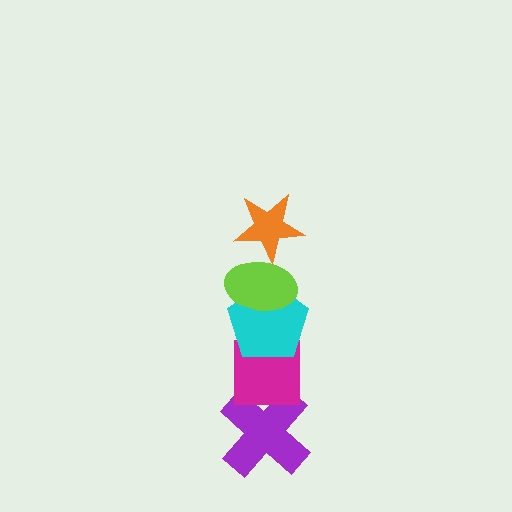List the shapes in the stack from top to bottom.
From top to bottom: the orange star, the lime ellipse, the cyan pentagon, the magenta square, the purple cross.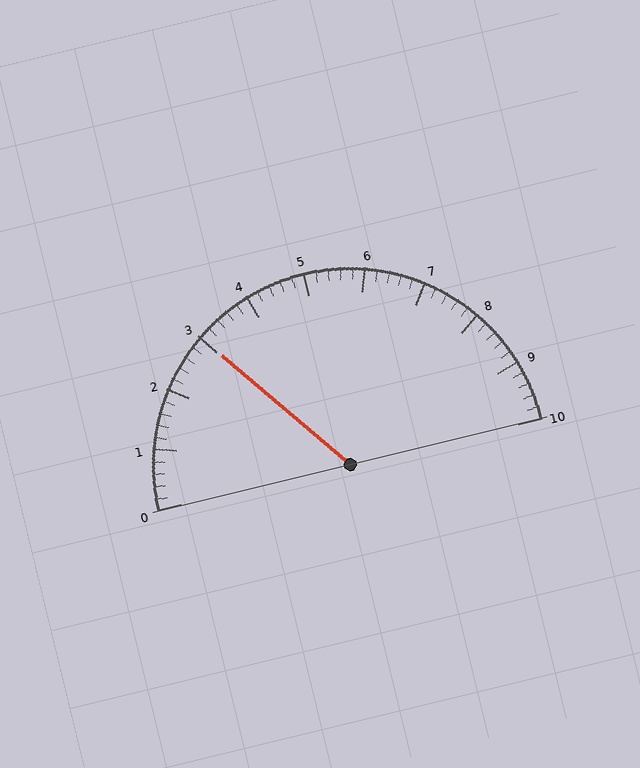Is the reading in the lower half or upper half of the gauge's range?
The reading is in the lower half of the range (0 to 10).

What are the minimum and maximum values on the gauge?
The gauge ranges from 0 to 10.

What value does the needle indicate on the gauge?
The needle indicates approximately 3.0.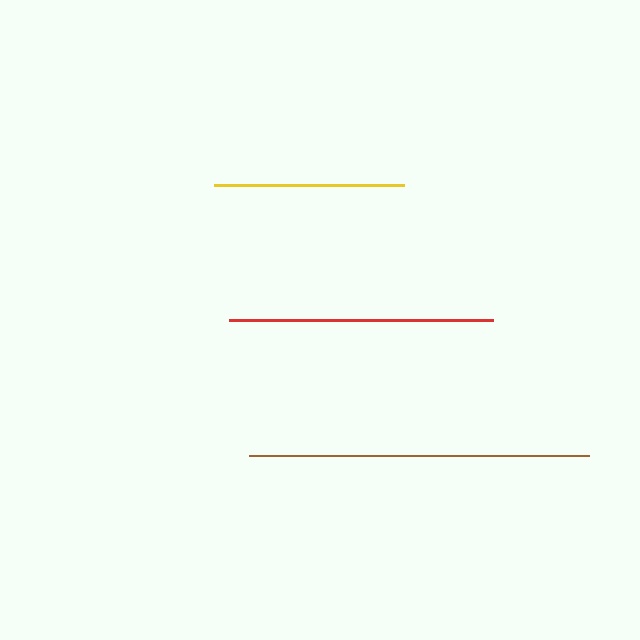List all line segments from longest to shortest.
From longest to shortest: brown, red, yellow.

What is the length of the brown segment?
The brown segment is approximately 340 pixels long.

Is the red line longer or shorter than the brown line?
The brown line is longer than the red line.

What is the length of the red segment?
The red segment is approximately 264 pixels long.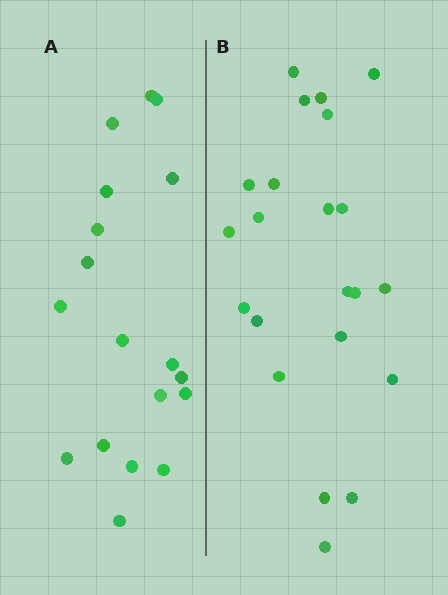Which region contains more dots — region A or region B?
Region B (the right region) has more dots.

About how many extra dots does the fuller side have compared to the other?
Region B has about 4 more dots than region A.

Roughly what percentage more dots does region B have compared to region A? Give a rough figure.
About 20% more.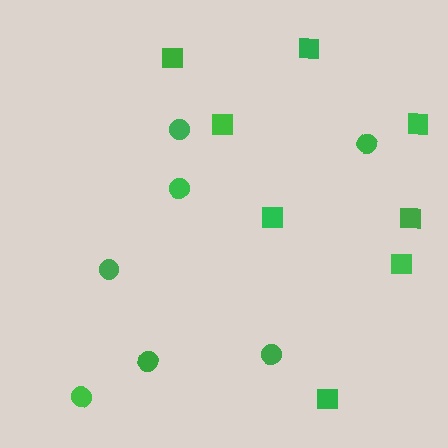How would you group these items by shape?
There are 2 groups: one group of squares (8) and one group of circles (7).